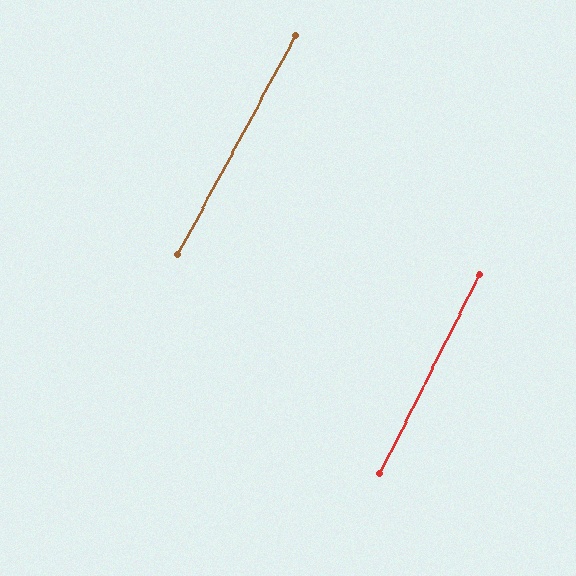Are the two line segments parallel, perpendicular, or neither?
Parallel — their directions differ by only 1.7°.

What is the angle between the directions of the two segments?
Approximately 2 degrees.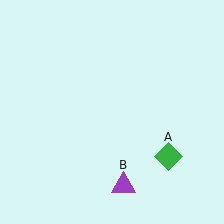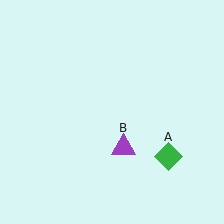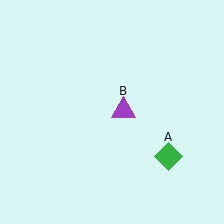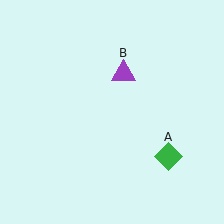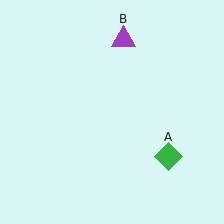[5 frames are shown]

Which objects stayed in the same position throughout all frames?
Green diamond (object A) remained stationary.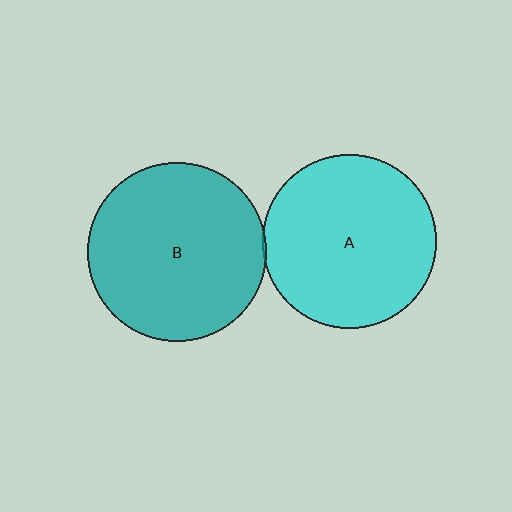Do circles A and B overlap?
Yes.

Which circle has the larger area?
Circle B (teal).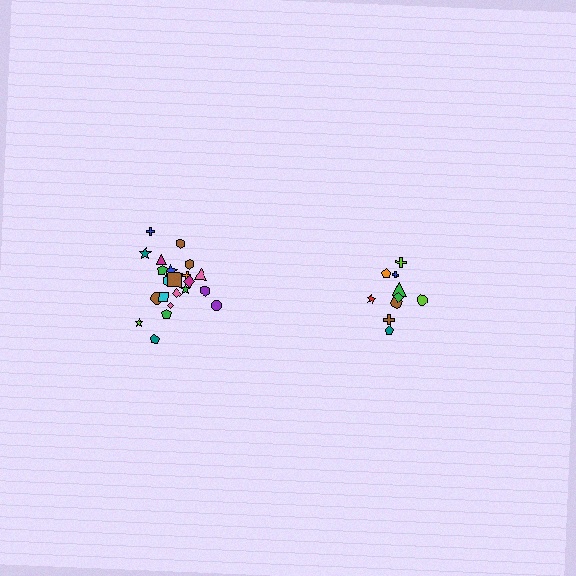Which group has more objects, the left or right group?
The left group.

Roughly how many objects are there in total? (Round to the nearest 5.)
Roughly 30 objects in total.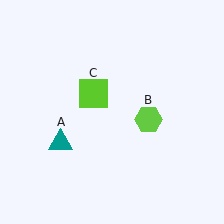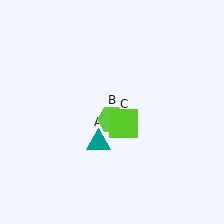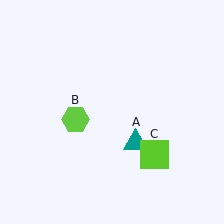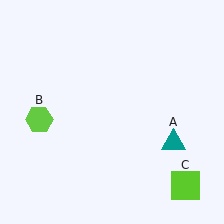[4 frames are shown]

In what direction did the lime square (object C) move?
The lime square (object C) moved down and to the right.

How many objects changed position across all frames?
3 objects changed position: teal triangle (object A), lime hexagon (object B), lime square (object C).